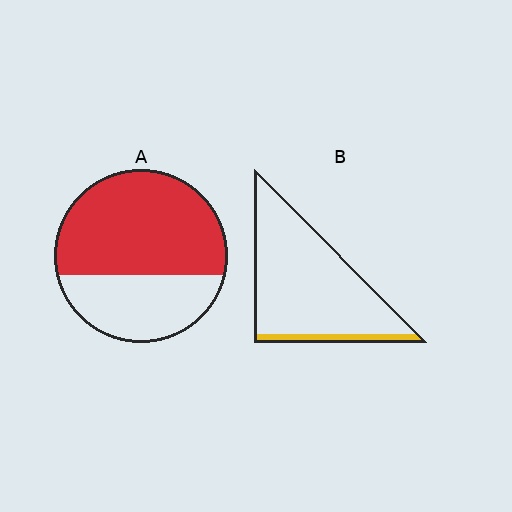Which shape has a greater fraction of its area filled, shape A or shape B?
Shape A.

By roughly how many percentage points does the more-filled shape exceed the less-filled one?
By roughly 55 percentage points (A over B).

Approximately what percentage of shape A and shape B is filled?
A is approximately 65% and B is approximately 10%.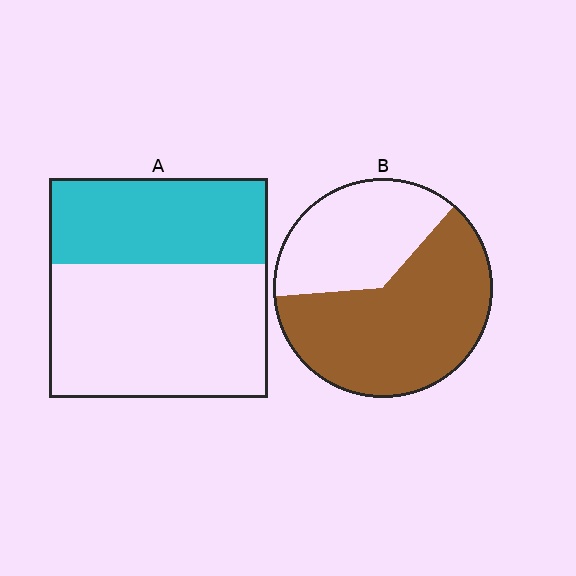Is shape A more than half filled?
No.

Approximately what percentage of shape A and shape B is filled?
A is approximately 40% and B is approximately 60%.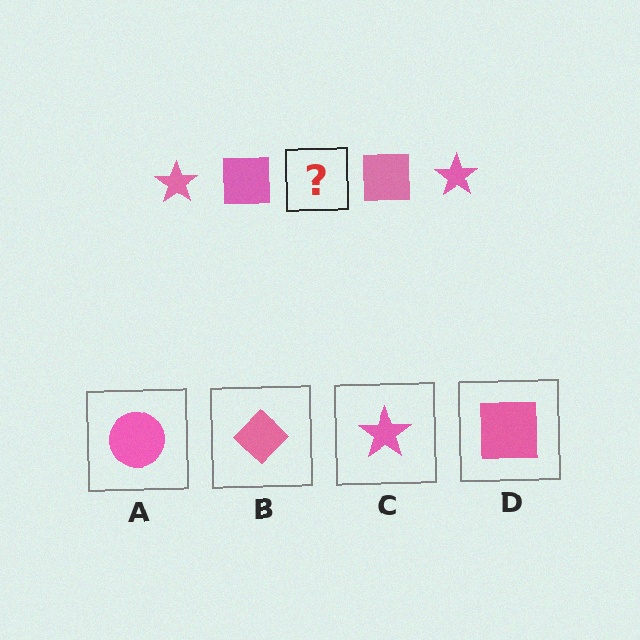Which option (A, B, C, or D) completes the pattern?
C.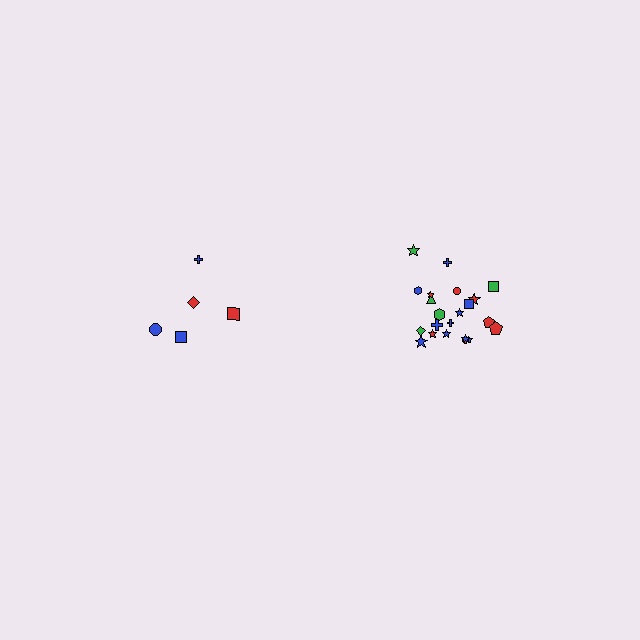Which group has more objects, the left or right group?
The right group.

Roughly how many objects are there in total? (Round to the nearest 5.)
Roughly 25 objects in total.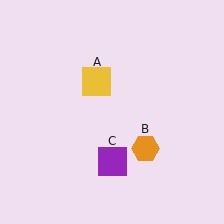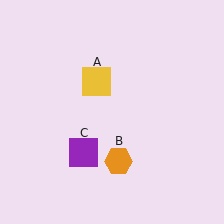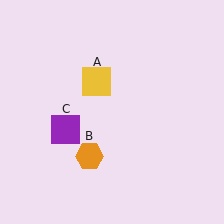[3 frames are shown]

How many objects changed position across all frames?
2 objects changed position: orange hexagon (object B), purple square (object C).